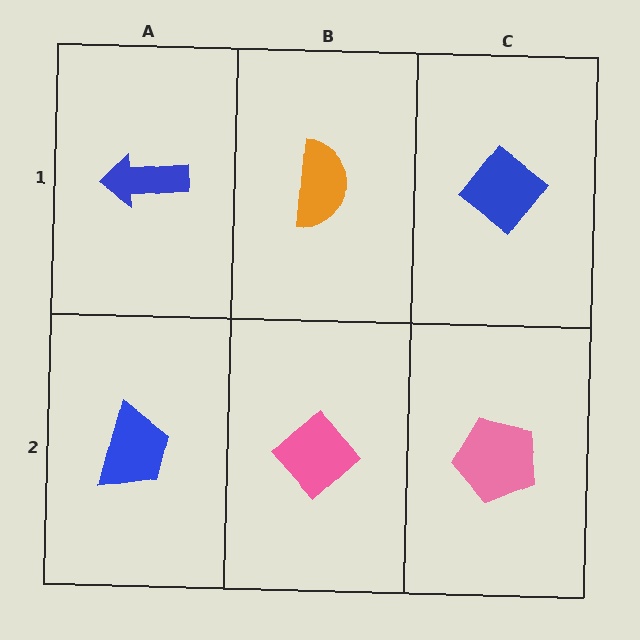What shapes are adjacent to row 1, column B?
A pink diamond (row 2, column B), a blue arrow (row 1, column A), a blue diamond (row 1, column C).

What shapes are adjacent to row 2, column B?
An orange semicircle (row 1, column B), a blue trapezoid (row 2, column A), a pink pentagon (row 2, column C).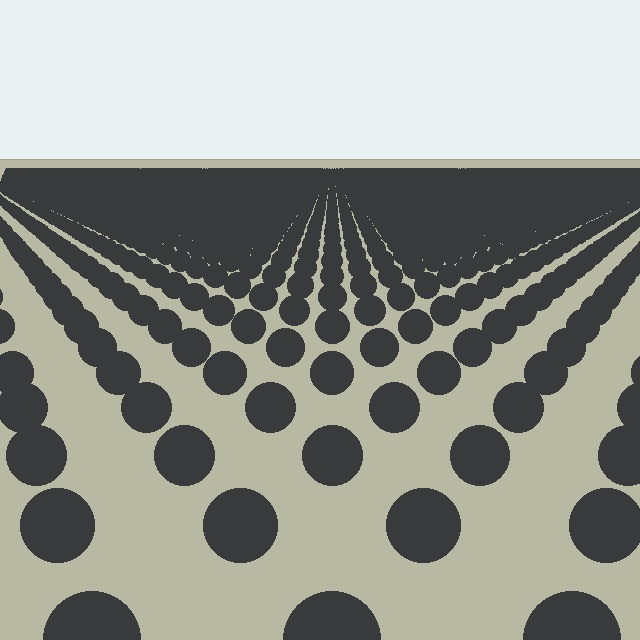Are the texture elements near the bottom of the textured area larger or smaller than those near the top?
Larger. Near the bottom, elements are closer to the viewer and appear at a bigger on-screen size.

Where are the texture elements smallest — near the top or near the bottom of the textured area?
Near the top.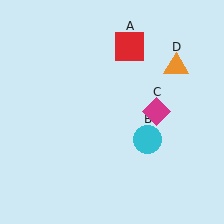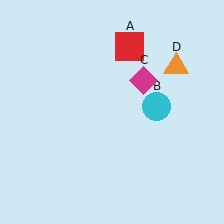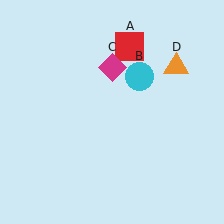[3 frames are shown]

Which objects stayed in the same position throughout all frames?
Red square (object A) and orange triangle (object D) remained stationary.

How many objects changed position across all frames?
2 objects changed position: cyan circle (object B), magenta diamond (object C).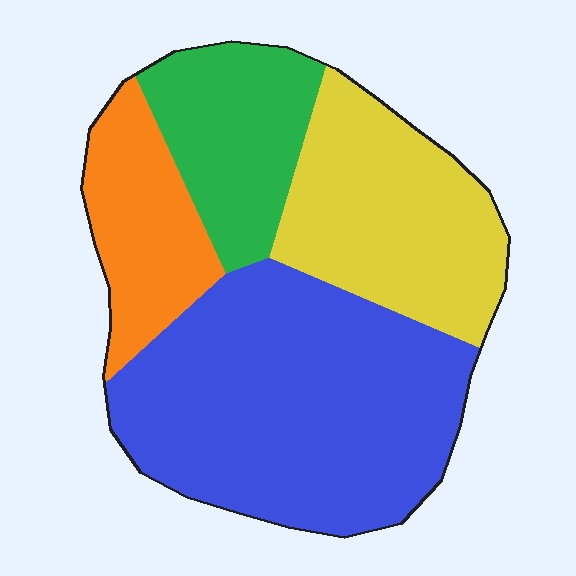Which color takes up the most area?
Blue, at roughly 45%.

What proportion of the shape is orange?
Orange covers roughly 15% of the shape.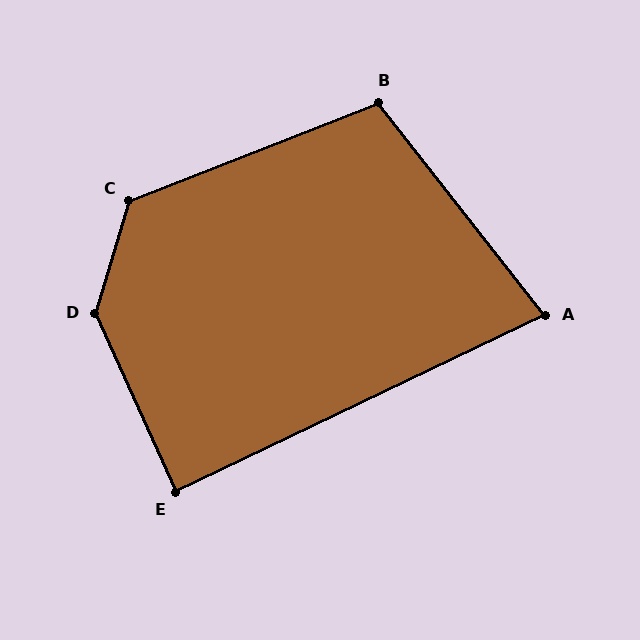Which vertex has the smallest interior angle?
A, at approximately 78 degrees.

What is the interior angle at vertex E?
Approximately 89 degrees (approximately right).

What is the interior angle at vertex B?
Approximately 107 degrees (obtuse).